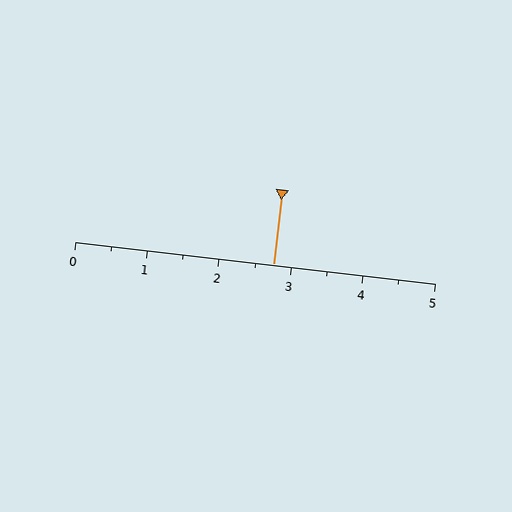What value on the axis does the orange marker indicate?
The marker indicates approximately 2.8.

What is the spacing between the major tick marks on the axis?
The major ticks are spaced 1 apart.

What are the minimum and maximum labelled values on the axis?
The axis runs from 0 to 5.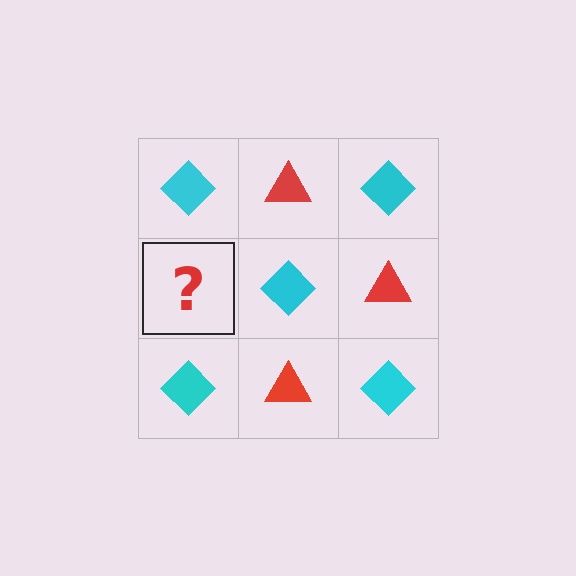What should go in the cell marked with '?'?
The missing cell should contain a red triangle.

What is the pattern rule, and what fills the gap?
The rule is that it alternates cyan diamond and red triangle in a checkerboard pattern. The gap should be filled with a red triangle.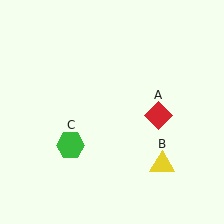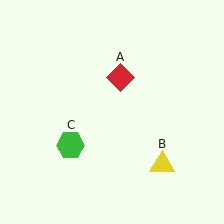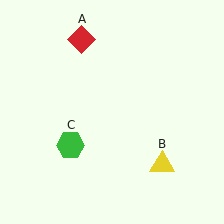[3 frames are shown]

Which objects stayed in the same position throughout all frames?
Yellow triangle (object B) and green hexagon (object C) remained stationary.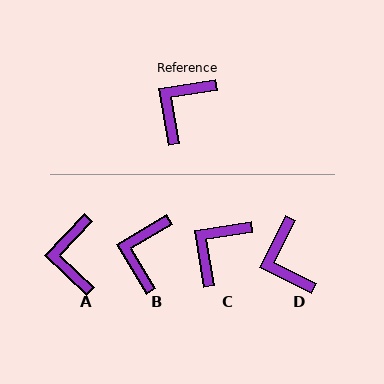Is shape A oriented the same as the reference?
No, it is off by about 37 degrees.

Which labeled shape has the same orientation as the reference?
C.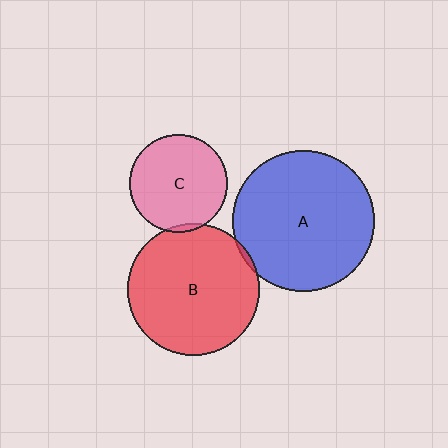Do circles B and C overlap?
Yes.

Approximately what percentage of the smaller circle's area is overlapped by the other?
Approximately 5%.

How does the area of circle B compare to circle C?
Approximately 1.8 times.